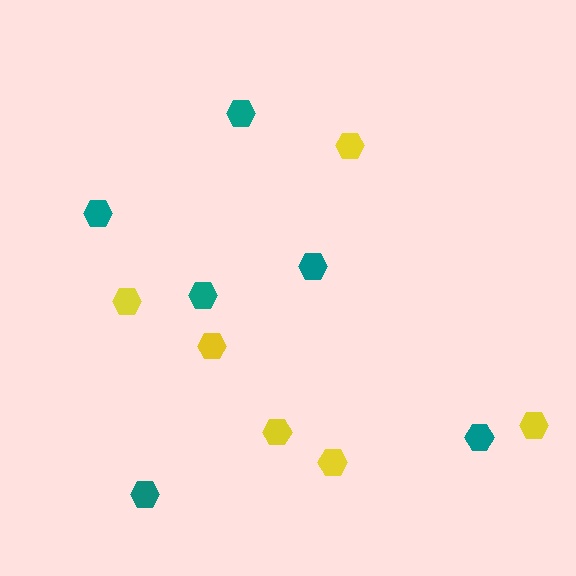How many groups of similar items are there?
There are 2 groups: one group of yellow hexagons (6) and one group of teal hexagons (6).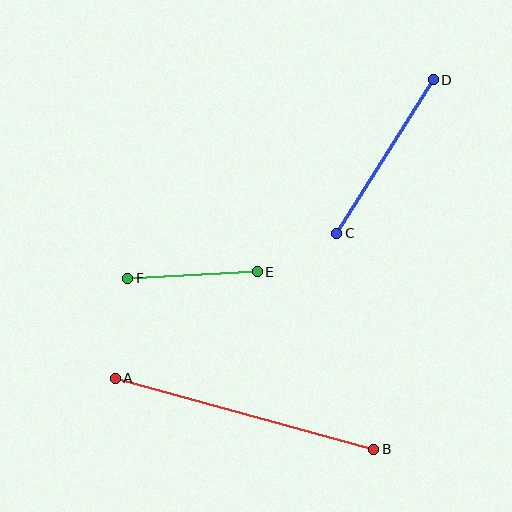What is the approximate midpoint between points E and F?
The midpoint is at approximately (192, 275) pixels.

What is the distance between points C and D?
The distance is approximately 181 pixels.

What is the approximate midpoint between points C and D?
The midpoint is at approximately (385, 157) pixels.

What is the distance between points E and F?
The distance is approximately 130 pixels.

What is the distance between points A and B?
The distance is approximately 268 pixels.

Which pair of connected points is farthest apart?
Points A and B are farthest apart.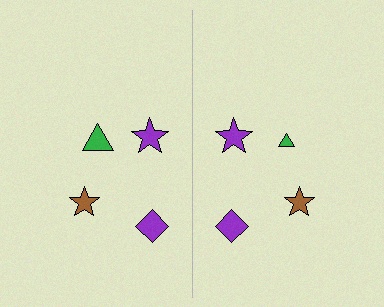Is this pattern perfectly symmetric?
No, the pattern is not perfectly symmetric. The green triangle on the right side has a different size than its mirror counterpart.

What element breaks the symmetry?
The green triangle on the right side has a different size than its mirror counterpart.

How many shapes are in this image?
There are 8 shapes in this image.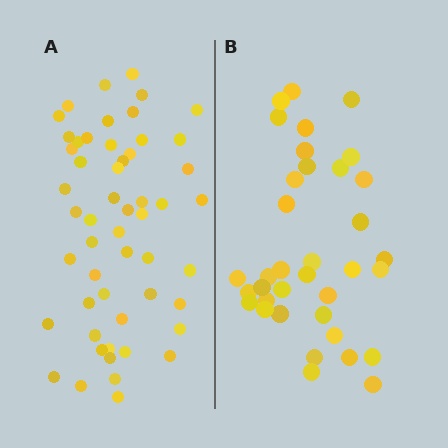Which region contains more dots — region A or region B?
Region A (the left region) has more dots.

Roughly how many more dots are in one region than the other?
Region A has approximately 15 more dots than region B.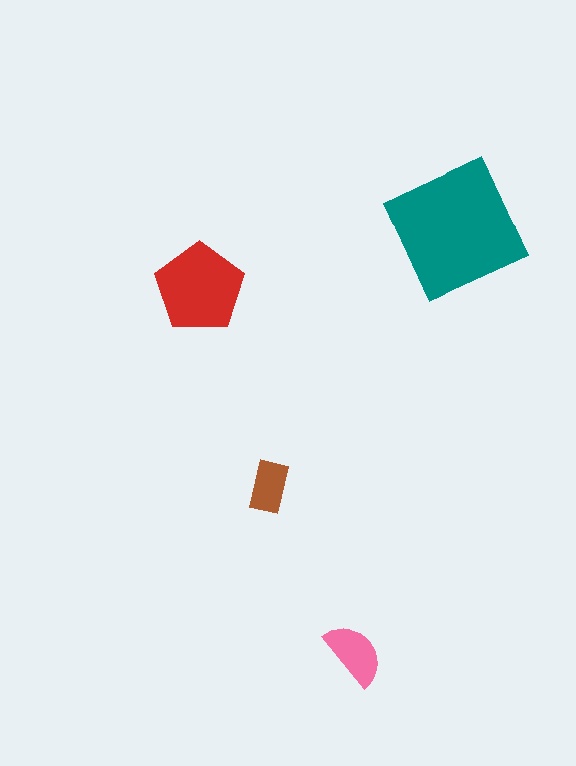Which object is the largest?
The teal square.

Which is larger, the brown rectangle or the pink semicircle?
The pink semicircle.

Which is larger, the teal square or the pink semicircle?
The teal square.